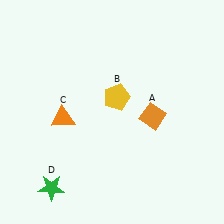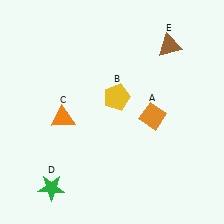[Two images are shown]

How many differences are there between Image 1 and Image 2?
There is 1 difference between the two images.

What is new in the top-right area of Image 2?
A brown triangle (E) was added in the top-right area of Image 2.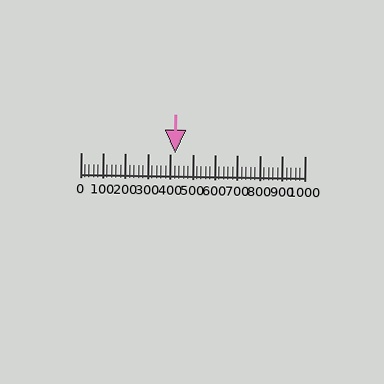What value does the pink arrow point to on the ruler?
The pink arrow points to approximately 420.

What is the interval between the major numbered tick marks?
The major tick marks are spaced 100 units apart.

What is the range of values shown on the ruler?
The ruler shows values from 0 to 1000.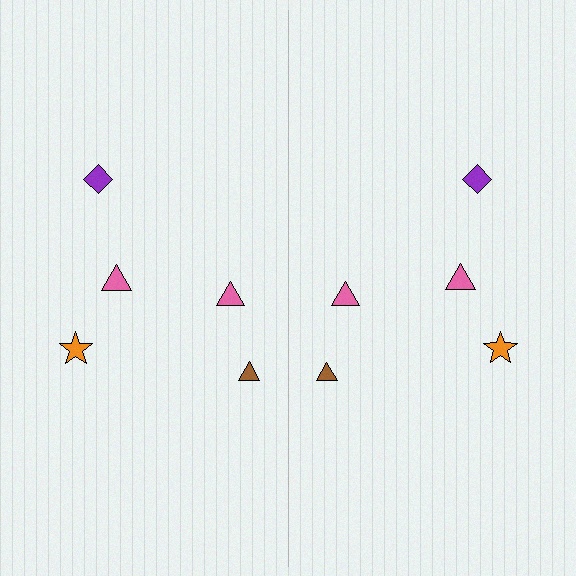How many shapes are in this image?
There are 10 shapes in this image.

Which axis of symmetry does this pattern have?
The pattern has a vertical axis of symmetry running through the center of the image.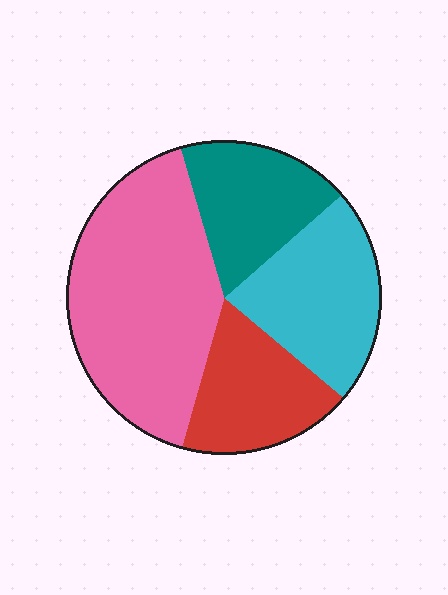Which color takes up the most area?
Pink, at roughly 40%.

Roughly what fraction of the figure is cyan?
Cyan covers around 25% of the figure.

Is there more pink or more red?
Pink.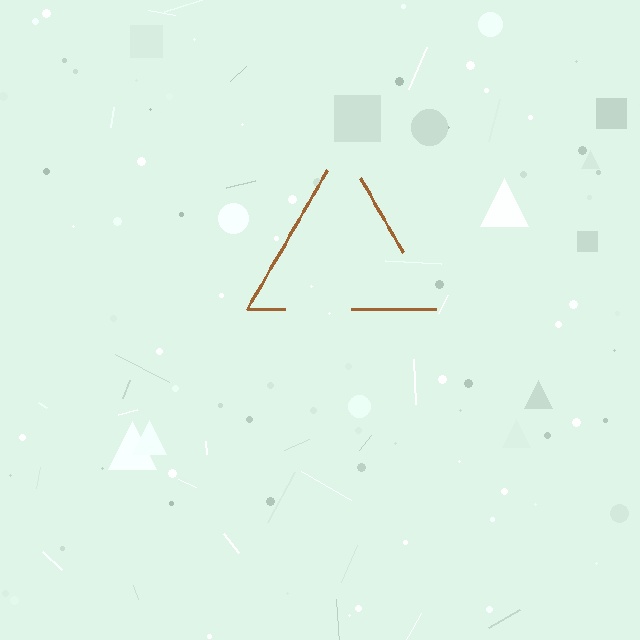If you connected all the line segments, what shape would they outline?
They would outline a triangle.